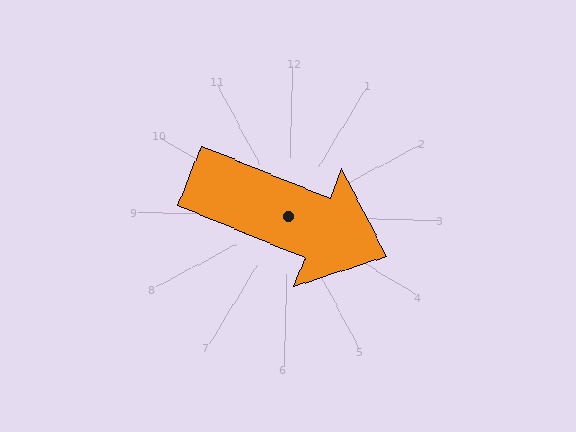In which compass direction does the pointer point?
East.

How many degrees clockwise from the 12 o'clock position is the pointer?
Approximately 111 degrees.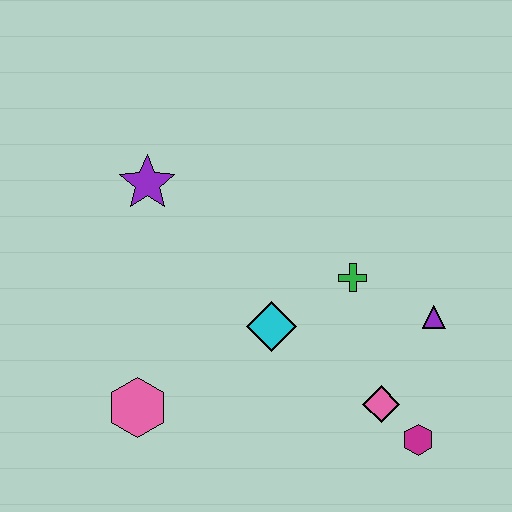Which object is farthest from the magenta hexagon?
The purple star is farthest from the magenta hexagon.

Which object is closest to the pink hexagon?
The cyan diamond is closest to the pink hexagon.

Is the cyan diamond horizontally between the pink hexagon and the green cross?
Yes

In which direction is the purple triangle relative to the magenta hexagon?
The purple triangle is above the magenta hexagon.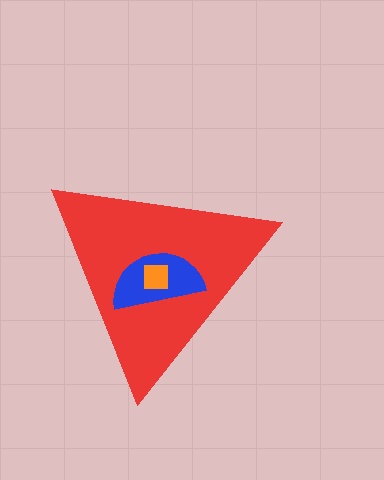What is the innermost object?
The orange square.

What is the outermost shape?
The red triangle.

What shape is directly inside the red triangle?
The blue semicircle.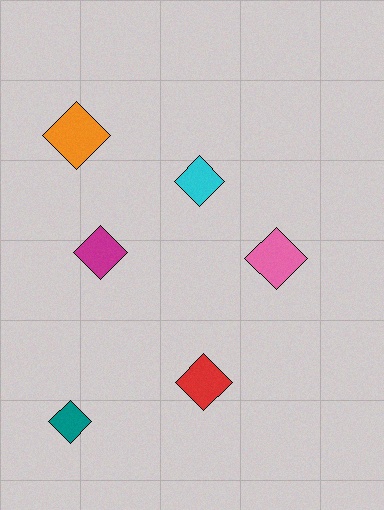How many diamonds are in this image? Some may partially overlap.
There are 6 diamonds.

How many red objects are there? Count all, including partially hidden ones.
There is 1 red object.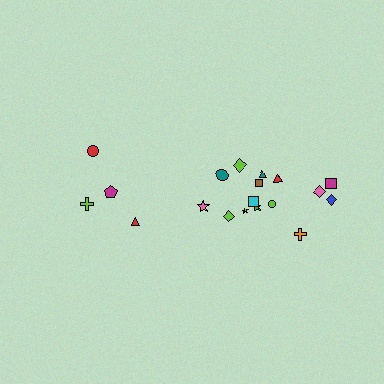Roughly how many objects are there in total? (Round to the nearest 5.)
Roughly 20 objects in total.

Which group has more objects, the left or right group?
The right group.